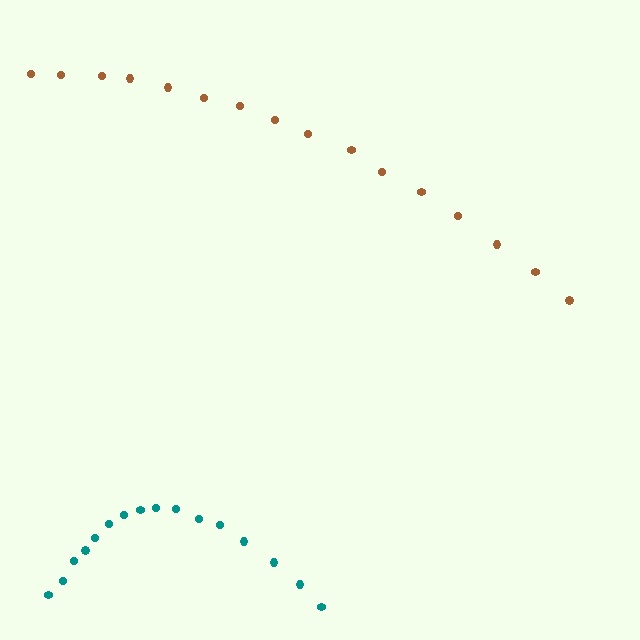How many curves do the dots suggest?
There are 2 distinct paths.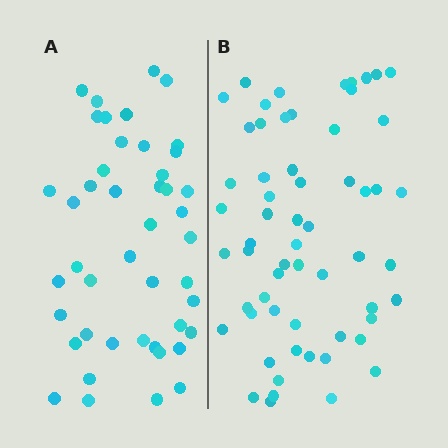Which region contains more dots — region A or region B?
Region B (the right region) has more dots.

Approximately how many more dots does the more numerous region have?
Region B has approximately 15 more dots than region A.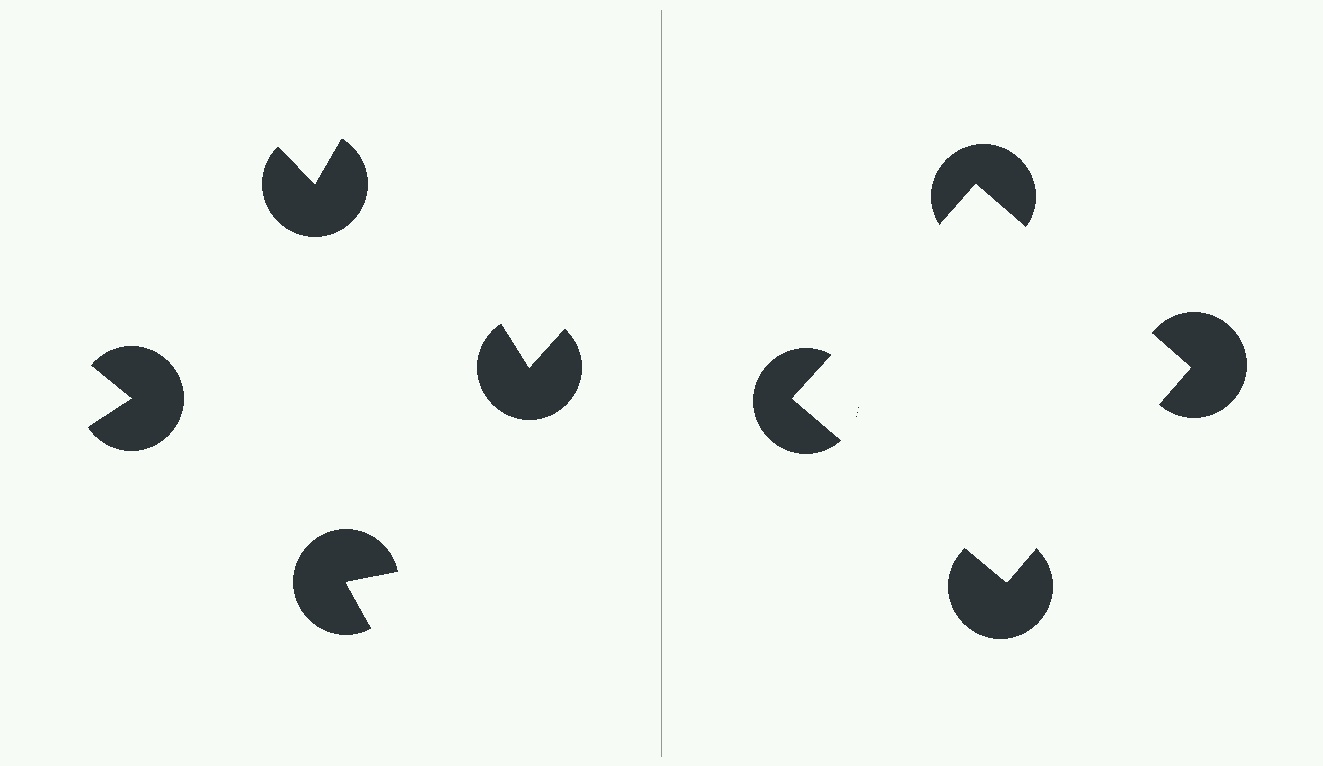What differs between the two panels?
The pac-man discs are positioned identically on both sides; only the wedge orientations differ. On the right they align to a square; on the left they are misaligned.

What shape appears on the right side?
An illusory square.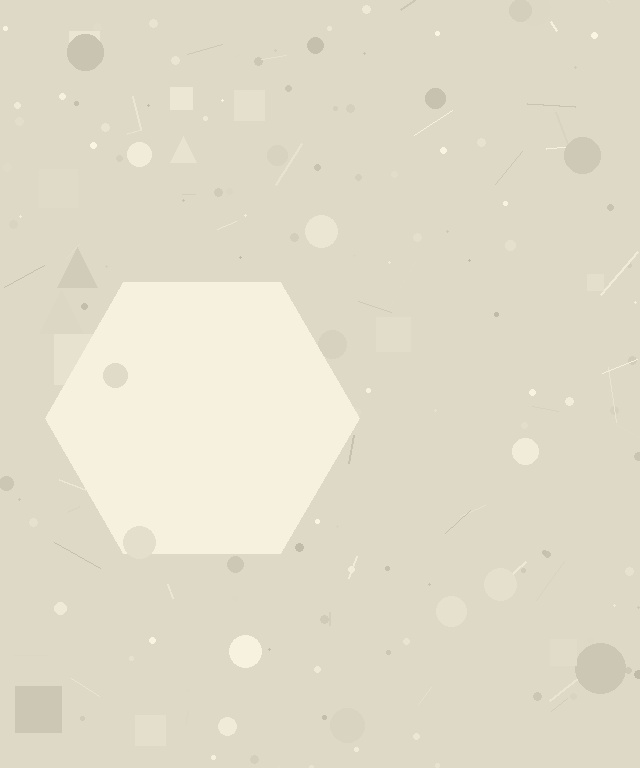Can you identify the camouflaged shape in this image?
The camouflaged shape is a hexagon.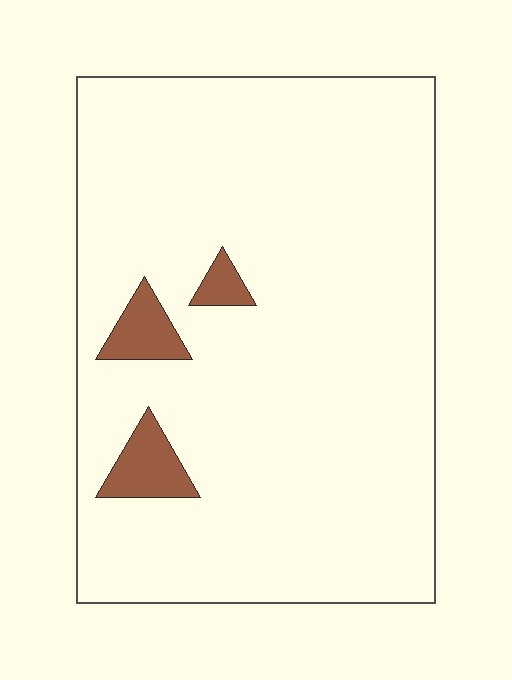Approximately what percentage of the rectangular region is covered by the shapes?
Approximately 5%.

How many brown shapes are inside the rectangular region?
3.